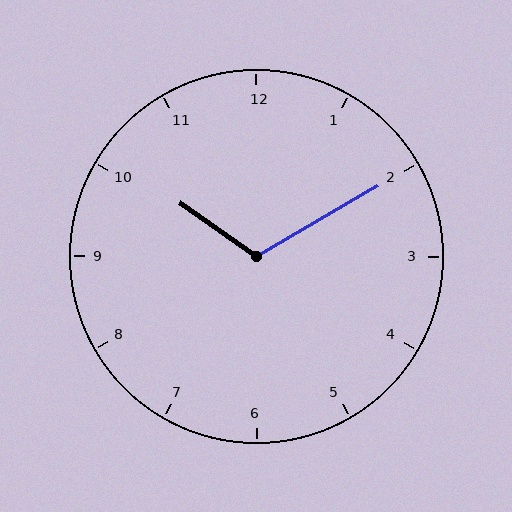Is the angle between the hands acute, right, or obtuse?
It is obtuse.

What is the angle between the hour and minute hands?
Approximately 115 degrees.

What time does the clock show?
10:10.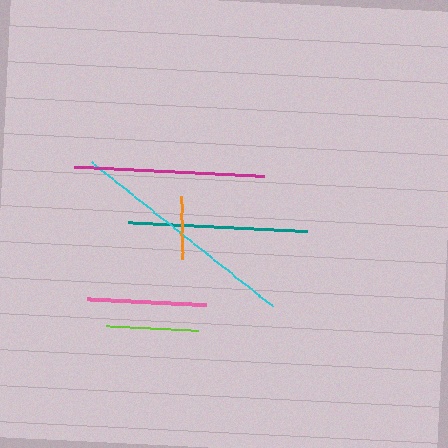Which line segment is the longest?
The cyan line is the longest at approximately 232 pixels.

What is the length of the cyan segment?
The cyan segment is approximately 232 pixels long.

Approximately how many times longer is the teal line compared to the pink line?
The teal line is approximately 1.5 times the length of the pink line.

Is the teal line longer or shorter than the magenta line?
The magenta line is longer than the teal line.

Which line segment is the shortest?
The orange line is the shortest at approximately 63 pixels.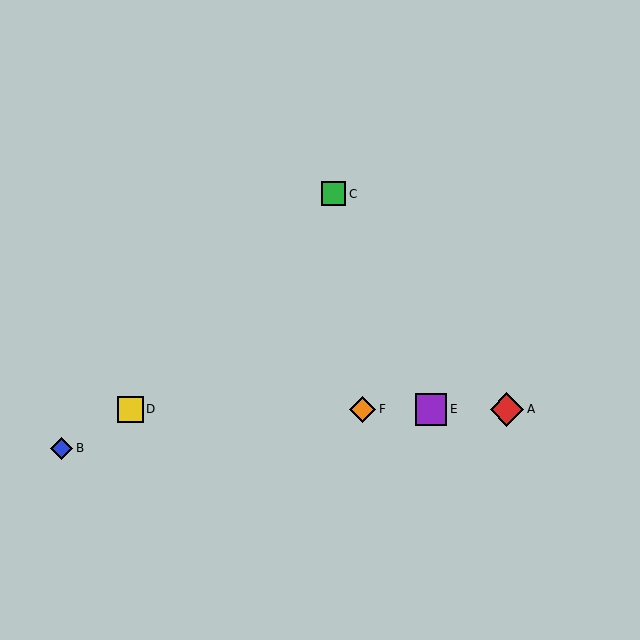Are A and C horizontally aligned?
No, A is at y≈409 and C is at y≈194.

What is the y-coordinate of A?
Object A is at y≈409.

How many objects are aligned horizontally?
4 objects (A, D, E, F) are aligned horizontally.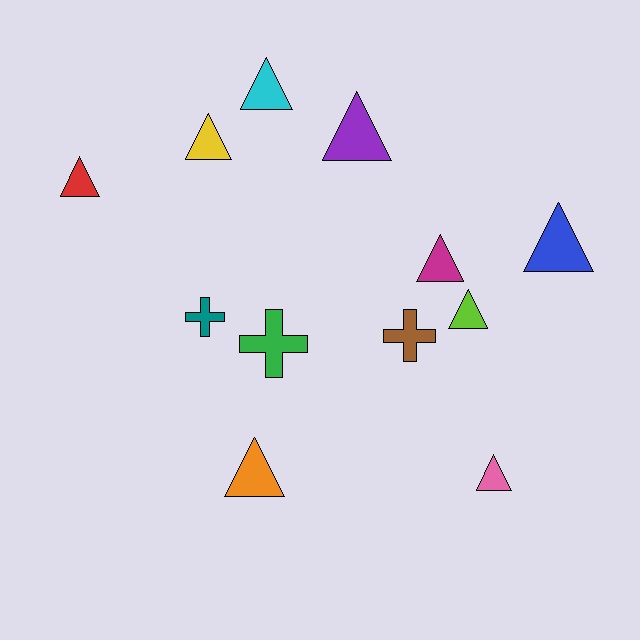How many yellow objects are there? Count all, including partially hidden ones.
There is 1 yellow object.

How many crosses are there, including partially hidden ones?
There are 3 crosses.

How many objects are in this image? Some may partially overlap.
There are 12 objects.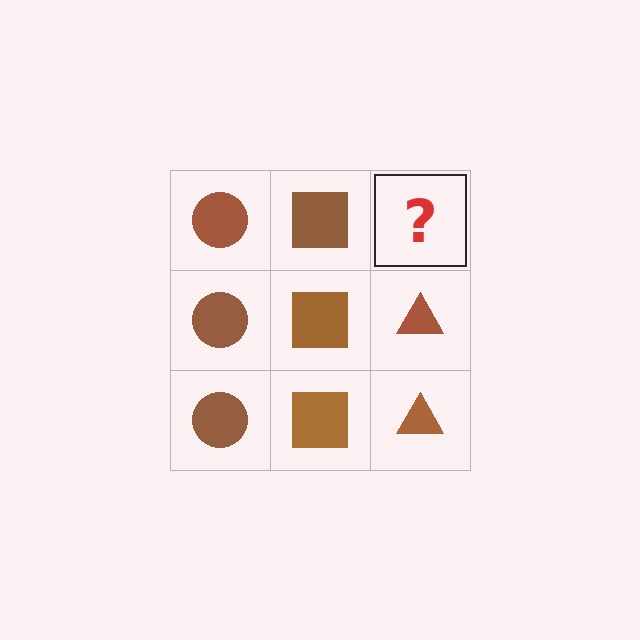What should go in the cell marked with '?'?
The missing cell should contain a brown triangle.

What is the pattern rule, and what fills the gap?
The rule is that each column has a consistent shape. The gap should be filled with a brown triangle.